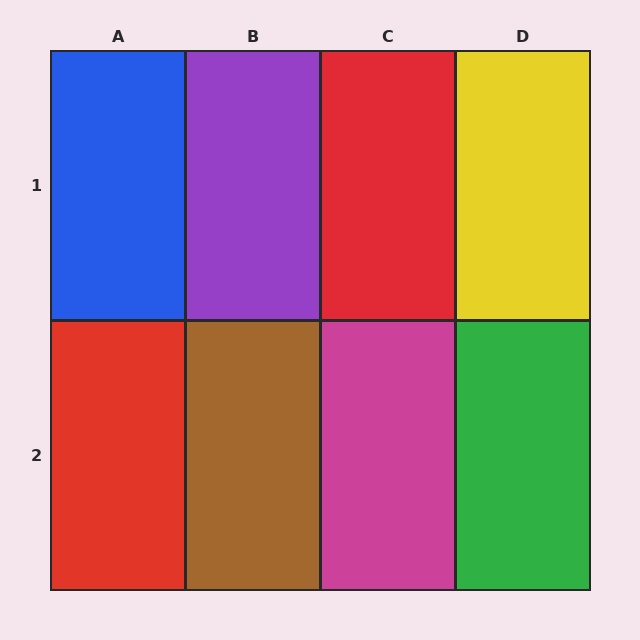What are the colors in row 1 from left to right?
Blue, purple, red, yellow.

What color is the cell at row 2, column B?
Brown.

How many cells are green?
1 cell is green.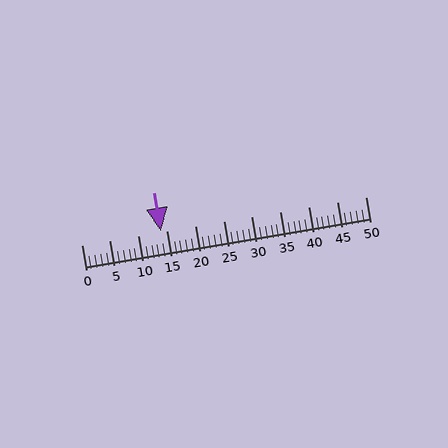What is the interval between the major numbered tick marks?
The major tick marks are spaced 5 units apart.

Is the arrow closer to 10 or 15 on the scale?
The arrow is closer to 15.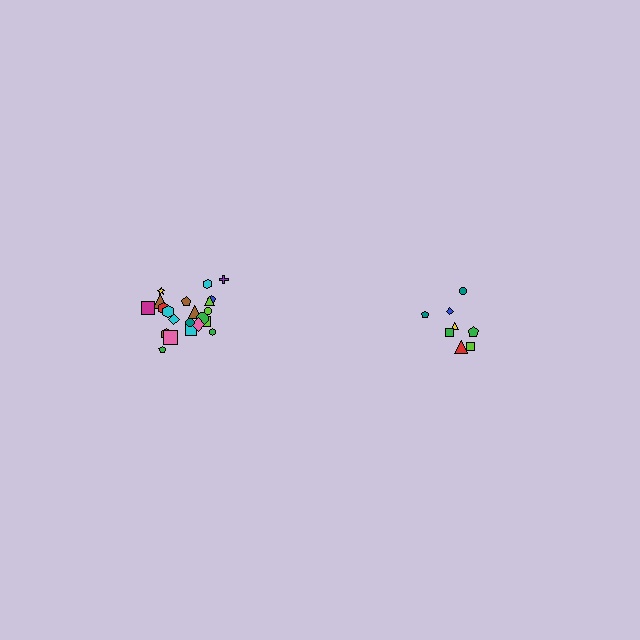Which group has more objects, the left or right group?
The left group.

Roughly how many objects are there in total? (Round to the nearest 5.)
Roughly 30 objects in total.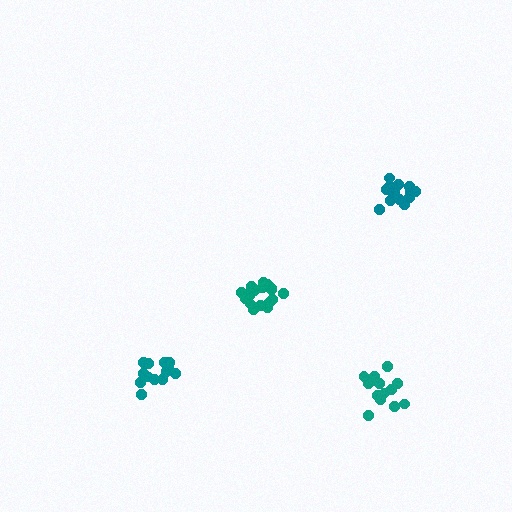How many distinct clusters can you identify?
There are 4 distinct clusters.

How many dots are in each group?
Group 1: 14 dots, Group 2: 13 dots, Group 3: 14 dots, Group 4: 19 dots (60 total).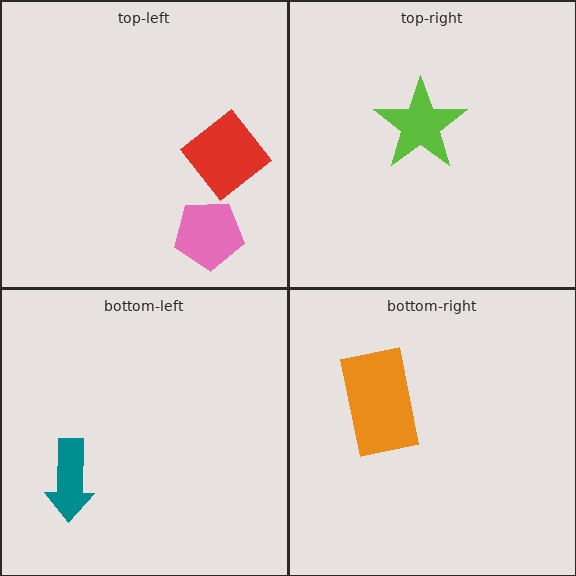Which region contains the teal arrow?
The bottom-left region.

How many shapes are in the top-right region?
1.